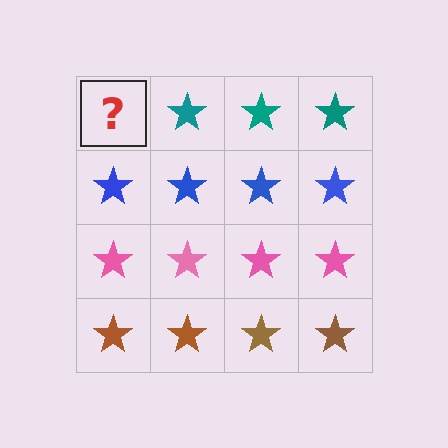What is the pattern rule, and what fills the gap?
The rule is that each row has a consistent color. The gap should be filled with a teal star.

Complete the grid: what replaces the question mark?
The question mark should be replaced with a teal star.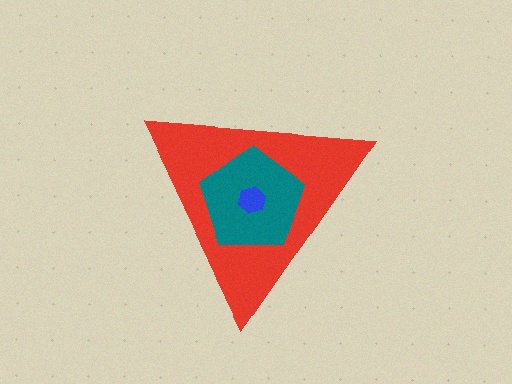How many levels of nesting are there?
3.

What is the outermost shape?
The red triangle.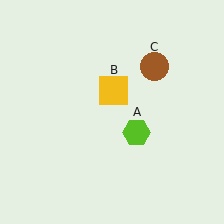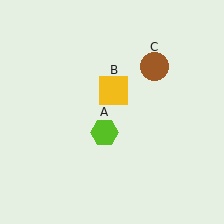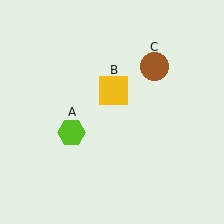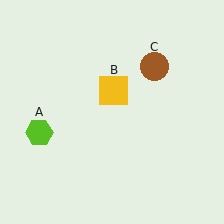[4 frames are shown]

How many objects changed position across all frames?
1 object changed position: lime hexagon (object A).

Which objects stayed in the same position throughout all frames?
Yellow square (object B) and brown circle (object C) remained stationary.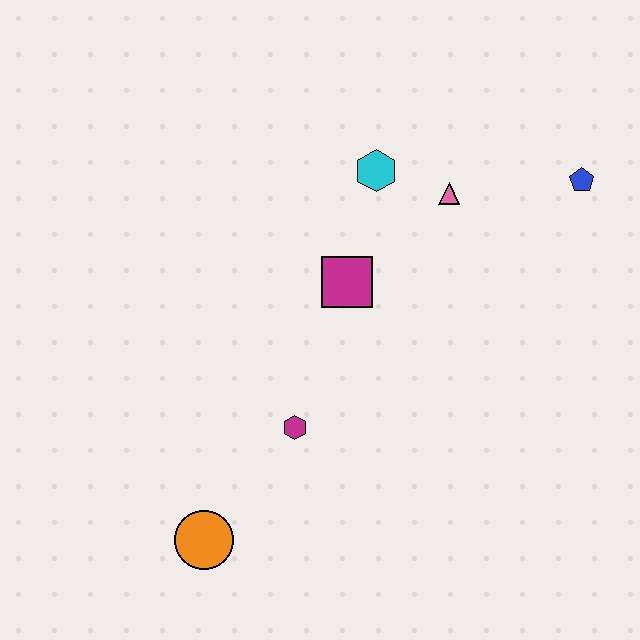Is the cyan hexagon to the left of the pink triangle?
Yes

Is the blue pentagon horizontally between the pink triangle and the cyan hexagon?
No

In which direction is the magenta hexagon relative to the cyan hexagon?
The magenta hexagon is below the cyan hexagon.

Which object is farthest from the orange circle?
The blue pentagon is farthest from the orange circle.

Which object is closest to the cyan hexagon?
The pink triangle is closest to the cyan hexagon.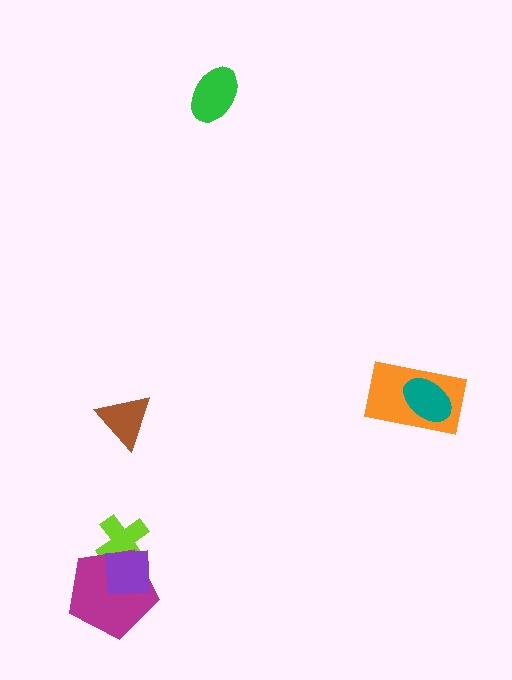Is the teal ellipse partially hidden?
No, no other shape covers it.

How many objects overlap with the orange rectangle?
1 object overlaps with the orange rectangle.